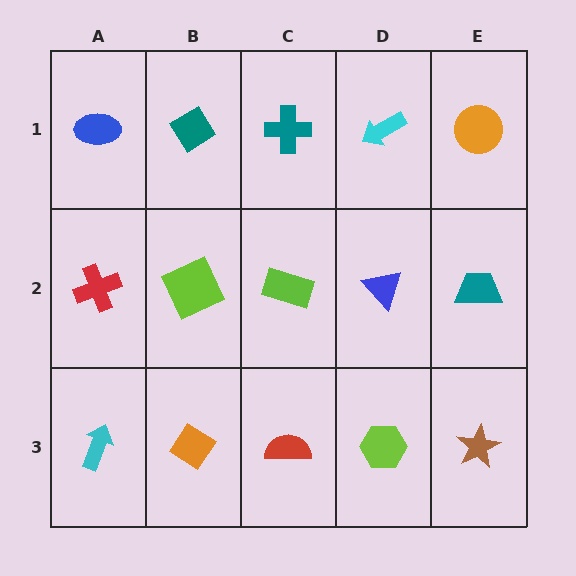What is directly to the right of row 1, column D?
An orange circle.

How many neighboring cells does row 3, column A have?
2.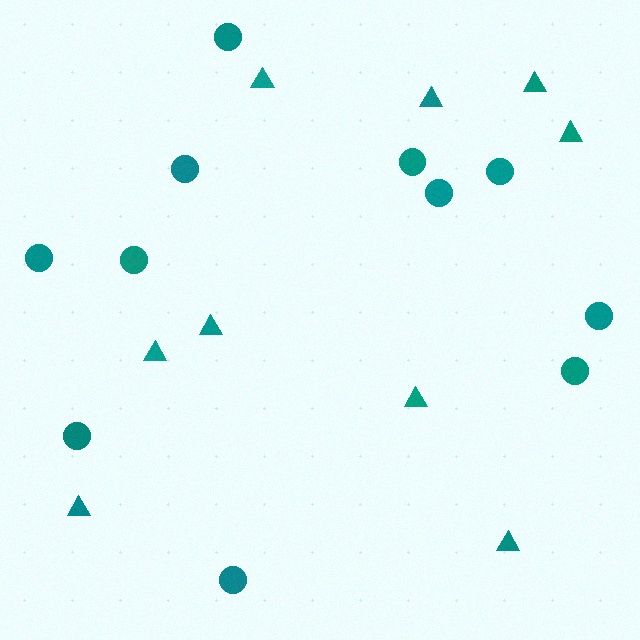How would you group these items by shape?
There are 2 groups: one group of circles (11) and one group of triangles (9).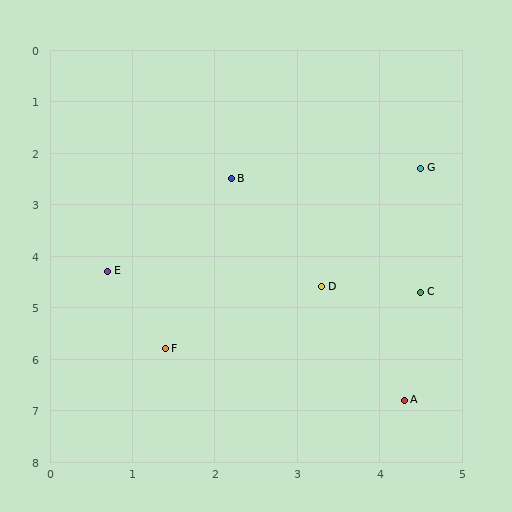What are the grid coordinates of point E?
Point E is at approximately (0.7, 4.3).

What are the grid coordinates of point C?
Point C is at approximately (4.5, 4.7).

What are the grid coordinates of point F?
Point F is at approximately (1.4, 5.8).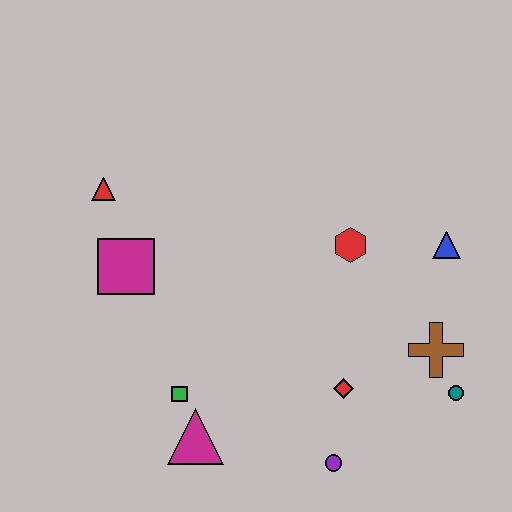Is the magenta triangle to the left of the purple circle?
Yes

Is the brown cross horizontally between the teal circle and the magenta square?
Yes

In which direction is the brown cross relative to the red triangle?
The brown cross is to the right of the red triangle.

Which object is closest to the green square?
The magenta triangle is closest to the green square.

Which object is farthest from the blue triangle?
The red triangle is farthest from the blue triangle.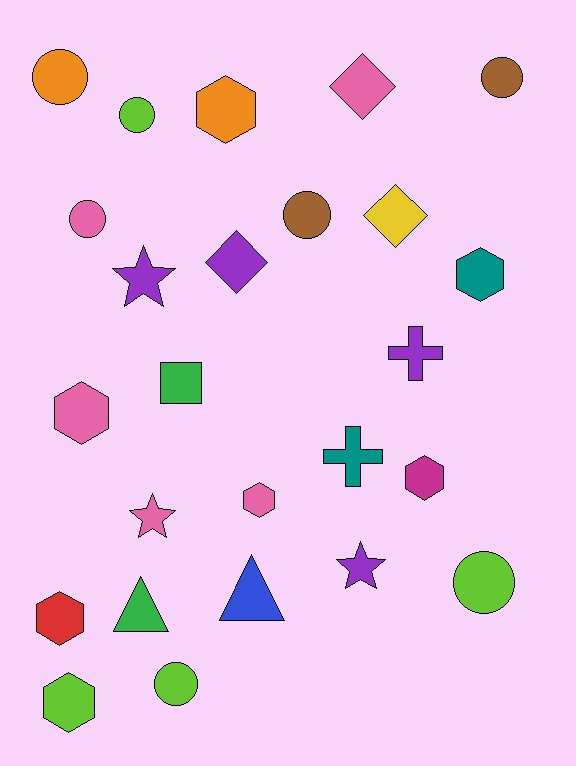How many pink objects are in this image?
There are 5 pink objects.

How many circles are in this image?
There are 7 circles.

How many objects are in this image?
There are 25 objects.